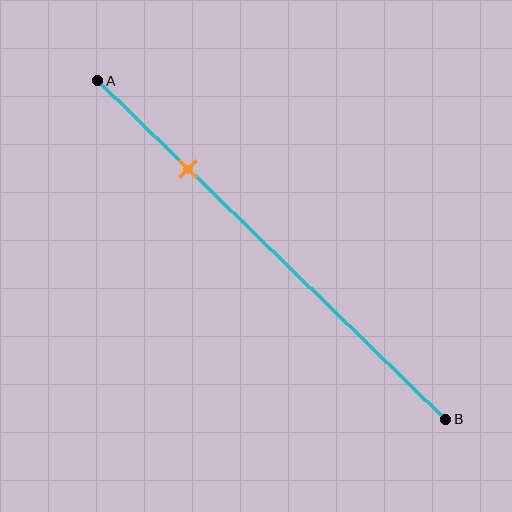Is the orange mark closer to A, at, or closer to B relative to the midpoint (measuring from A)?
The orange mark is closer to point A than the midpoint of segment AB.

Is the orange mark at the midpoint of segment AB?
No, the mark is at about 25% from A, not at the 50% midpoint.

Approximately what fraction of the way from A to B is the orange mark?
The orange mark is approximately 25% of the way from A to B.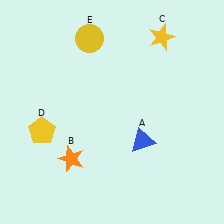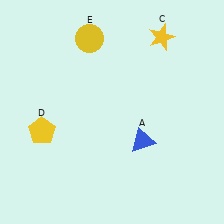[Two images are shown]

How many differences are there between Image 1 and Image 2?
There is 1 difference between the two images.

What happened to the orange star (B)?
The orange star (B) was removed in Image 2. It was in the bottom-left area of Image 1.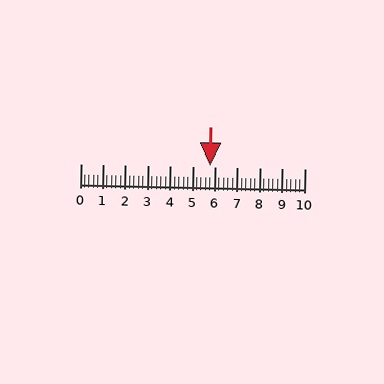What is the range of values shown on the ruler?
The ruler shows values from 0 to 10.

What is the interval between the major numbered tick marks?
The major tick marks are spaced 1 units apart.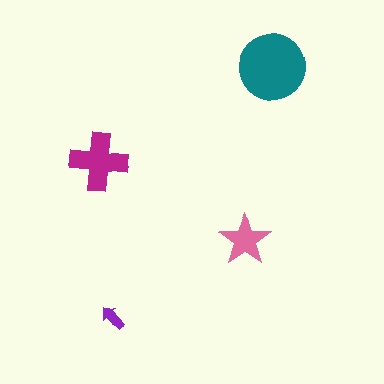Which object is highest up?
The teal circle is topmost.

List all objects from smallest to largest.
The purple arrow, the pink star, the magenta cross, the teal circle.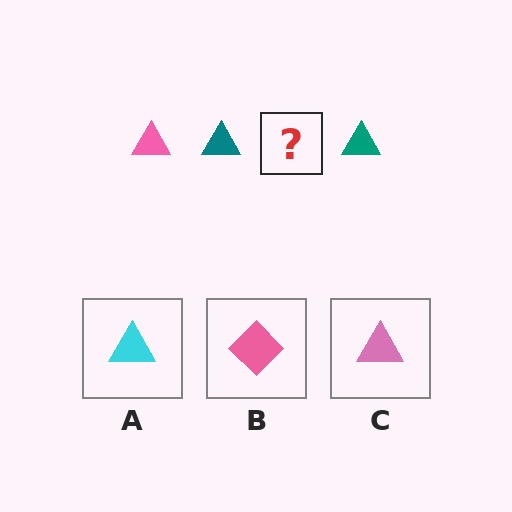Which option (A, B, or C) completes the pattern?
C.